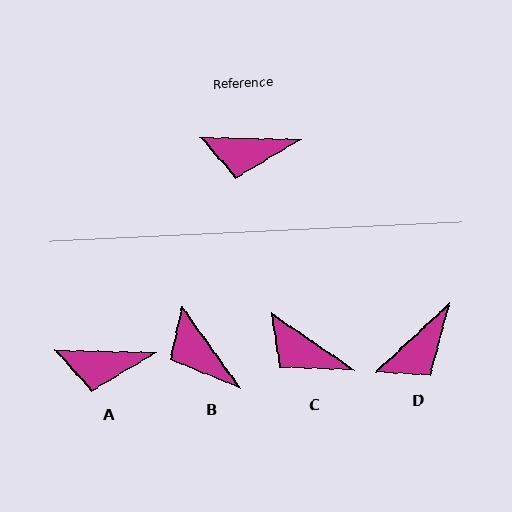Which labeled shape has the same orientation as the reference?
A.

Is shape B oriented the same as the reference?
No, it is off by about 53 degrees.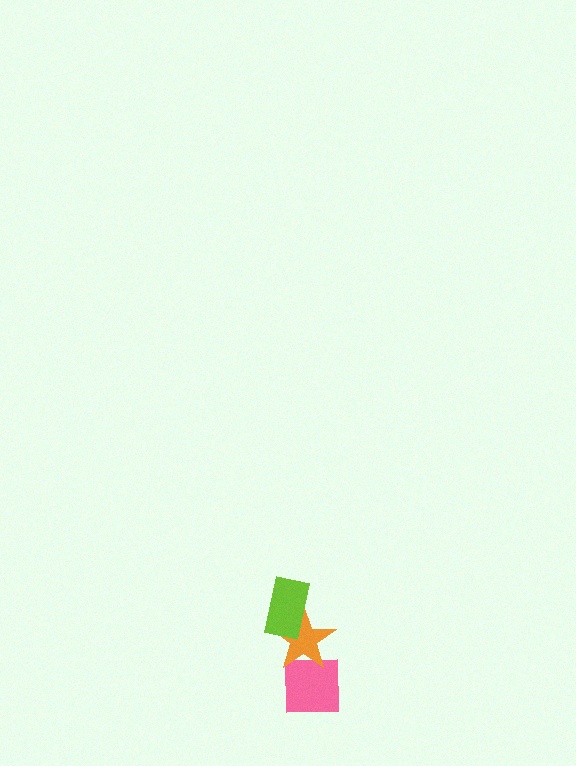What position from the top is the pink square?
The pink square is 3rd from the top.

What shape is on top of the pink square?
The orange star is on top of the pink square.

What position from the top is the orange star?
The orange star is 2nd from the top.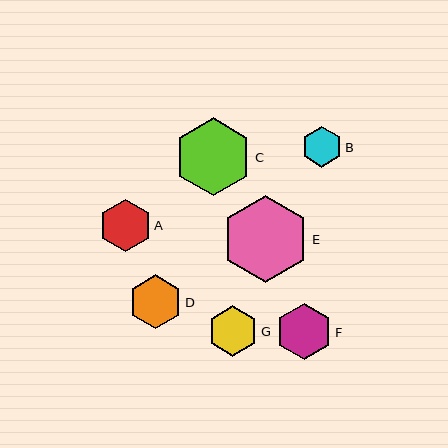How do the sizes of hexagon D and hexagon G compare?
Hexagon D and hexagon G are approximately the same size.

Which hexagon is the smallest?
Hexagon B is the smallest with a size of approximately 40 pixels.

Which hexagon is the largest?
Hexagon E is the largest with a size of approximately 87 pixels.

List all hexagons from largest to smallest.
From largest to smallest: E, C, F, D, A, G, B.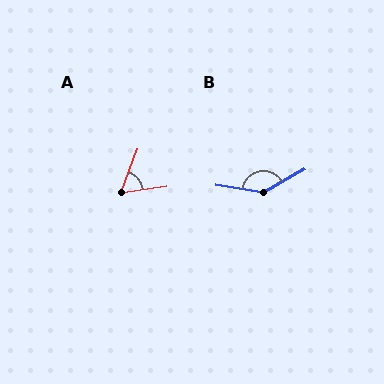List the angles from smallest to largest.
A (61°), B (142°).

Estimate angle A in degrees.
Approximately 61 degrees.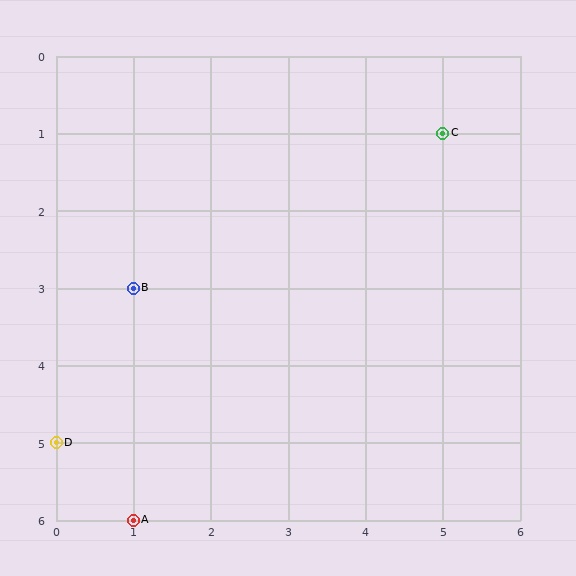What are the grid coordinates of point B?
Point B is at grid coordinates (1, 3).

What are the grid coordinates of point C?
Point C is at grid coordinates (5, 1).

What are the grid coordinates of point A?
Point A is at grid coordinates (1, 6).